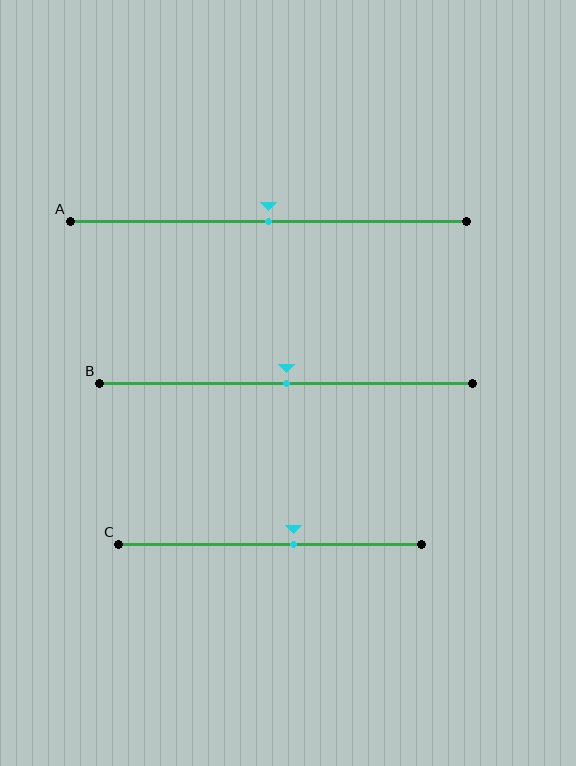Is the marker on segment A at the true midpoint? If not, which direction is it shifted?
Yes, the marker on segment A is at the true midpoint.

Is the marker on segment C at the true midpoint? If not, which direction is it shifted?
No, the marker on segment C is shifted to the right by about 8% of the segment length.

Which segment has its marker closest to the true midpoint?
Segment A has its marker closest to the true midpoint.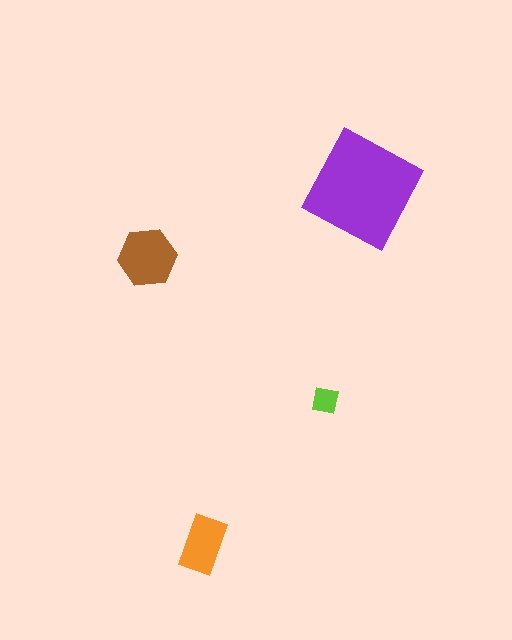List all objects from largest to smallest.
The purple square, the brown hexagon, the orange rectangle, the lime square.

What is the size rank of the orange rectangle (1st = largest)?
3rd.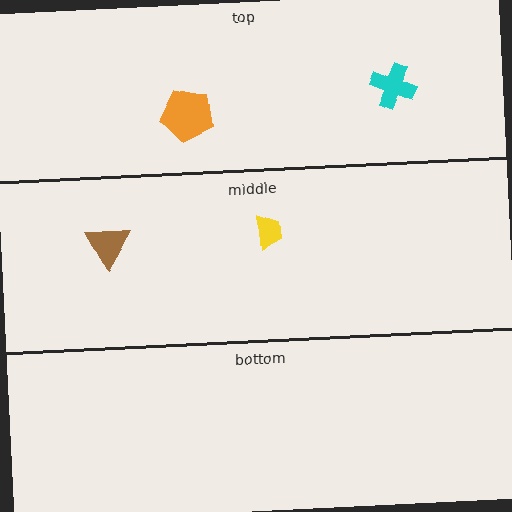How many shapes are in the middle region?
2.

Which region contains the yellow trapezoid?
The middle region.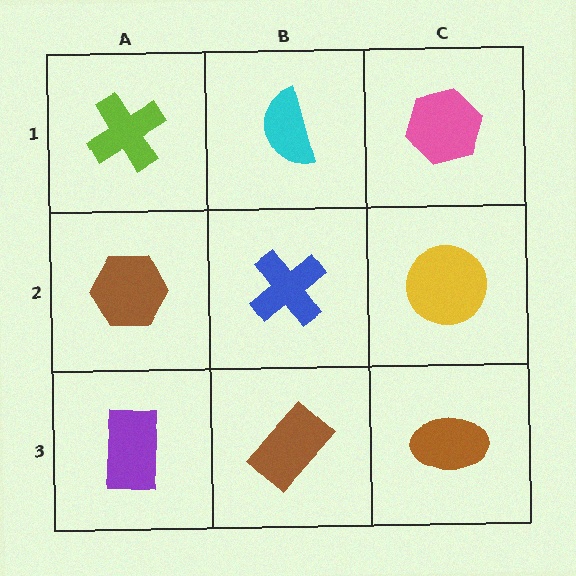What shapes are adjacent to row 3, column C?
A yellow circle (row 2, column C), a brown rectangle (row 3, column B).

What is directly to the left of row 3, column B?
A purple rectangle.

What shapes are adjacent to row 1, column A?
A brown hexagon (row 2, column A), a cyan semicircle (row 1, column B).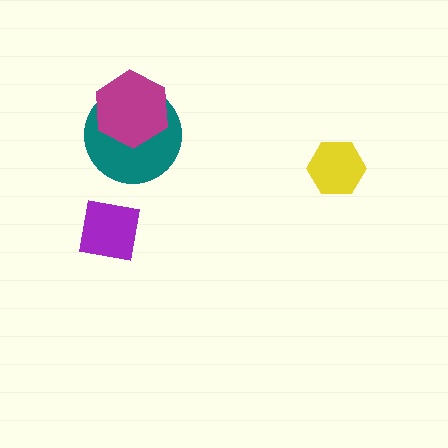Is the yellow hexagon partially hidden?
No, no other shape covers it.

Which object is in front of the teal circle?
The magenta hexagon is in front of the teal circle.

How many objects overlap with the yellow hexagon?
0 objects overlap with the yellow hexagon.